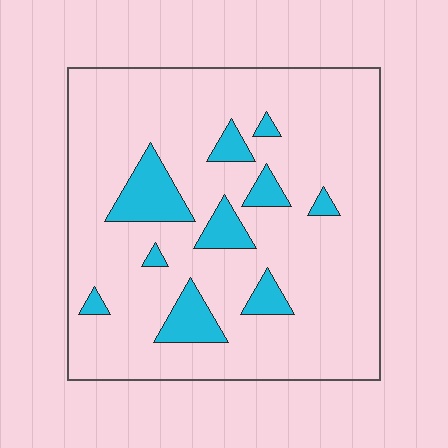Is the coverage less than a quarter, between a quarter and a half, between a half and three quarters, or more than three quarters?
Less than a quarter.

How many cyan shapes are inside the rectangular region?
10.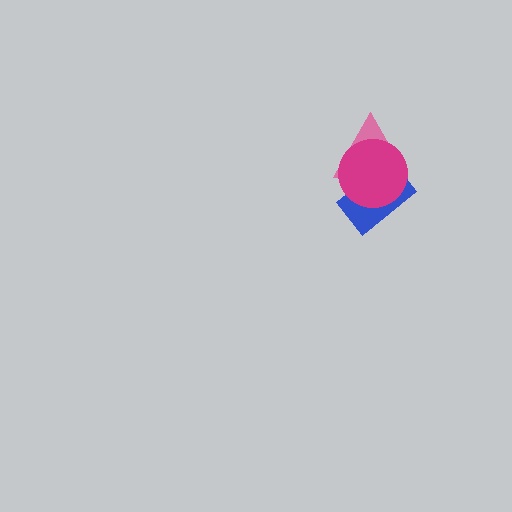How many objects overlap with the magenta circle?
2 objects overlap with the magenta circle.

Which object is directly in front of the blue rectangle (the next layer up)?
The pink triangle is directly in front of the blue rectangle.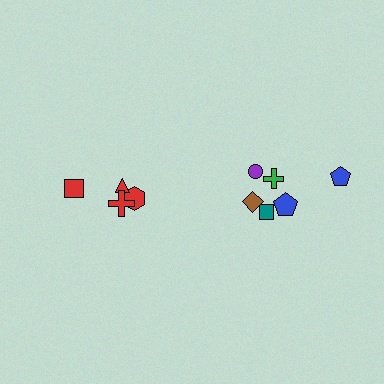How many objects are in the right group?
There are 6 objects.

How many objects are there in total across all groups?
There are 10 objects.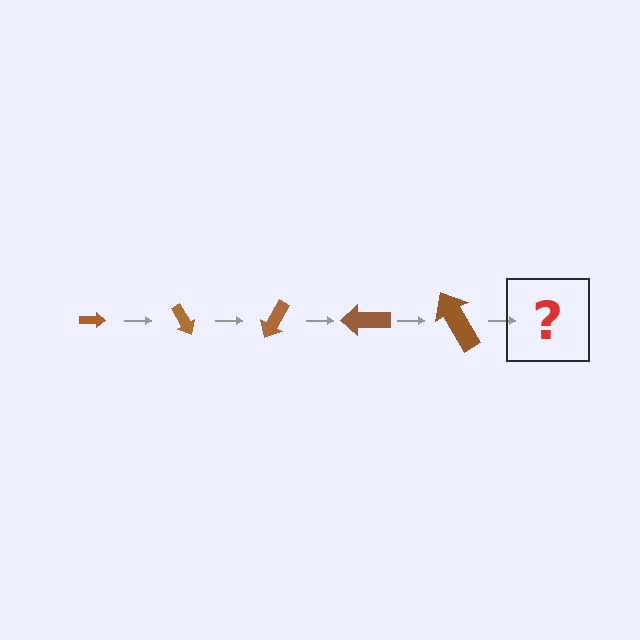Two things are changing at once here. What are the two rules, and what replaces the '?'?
The two rules are that the arrow grows larger each step and it rotates 60 degrees each step. The '?' should be an arrow, larger than the previous one and rotated 300 degrees from the start.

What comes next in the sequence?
The next element should be an arrow, larger than the previous one and rotated 300 degrees from the start.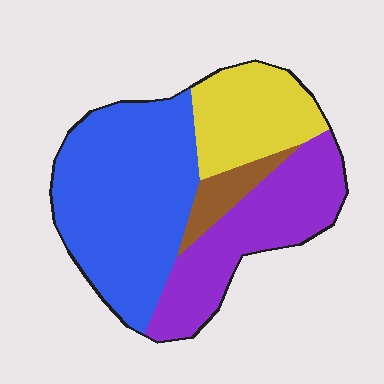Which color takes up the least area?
Brown, at roughly 5%.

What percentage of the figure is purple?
Purple takes up about one quarter (1/4) of the figure.